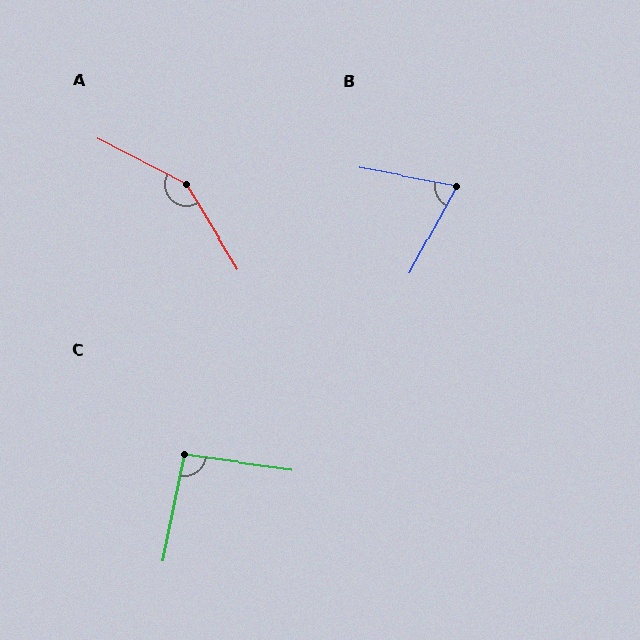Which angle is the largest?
A, at approximately 149 degrees.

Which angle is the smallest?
B, at approximately 72 degrees.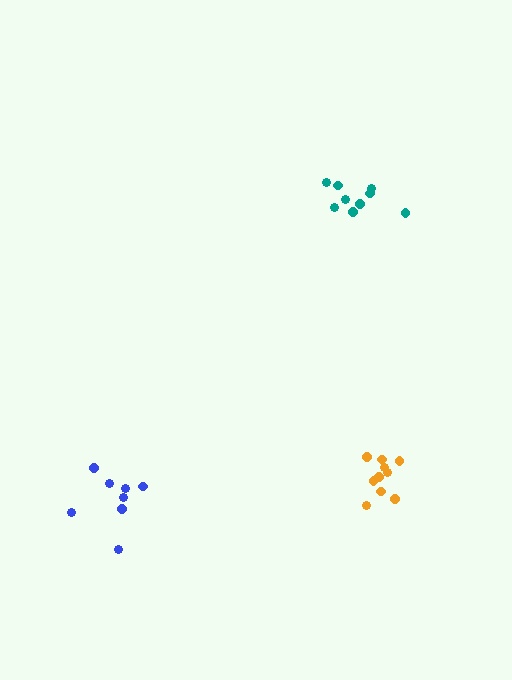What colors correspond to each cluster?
The clusters are colored: teal, orange, blue.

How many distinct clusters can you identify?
There are 3 distinct clusters.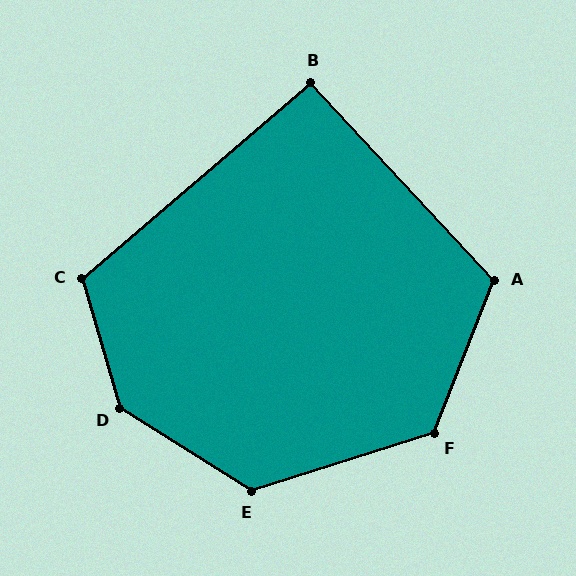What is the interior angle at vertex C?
Approximately 114 degrees (obtuse).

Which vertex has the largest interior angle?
D, at approximately 139 degrees.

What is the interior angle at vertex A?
Approximately 116 degrees (obtuse).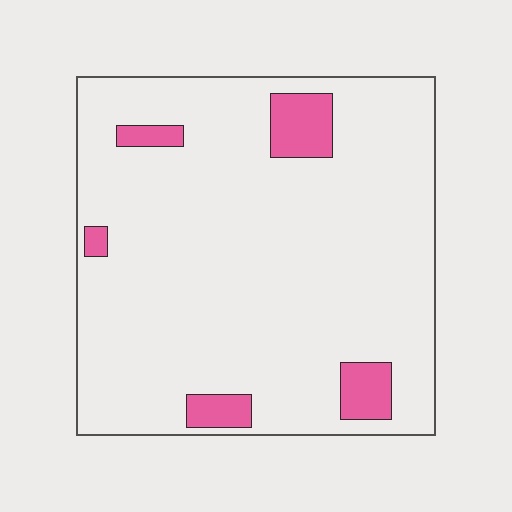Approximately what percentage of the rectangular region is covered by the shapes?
Approximately 10%.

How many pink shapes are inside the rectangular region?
5.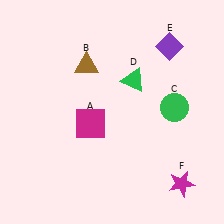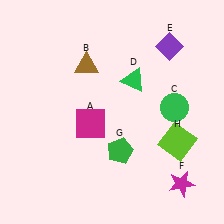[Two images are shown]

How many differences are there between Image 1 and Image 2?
There are 2 differences between the two images.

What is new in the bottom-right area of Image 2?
A lime square (H) was added in the bottom-right area of Image 2.